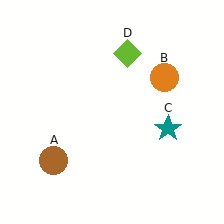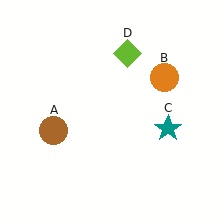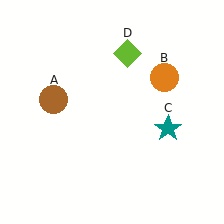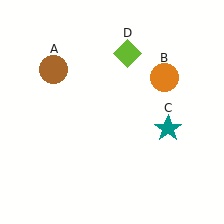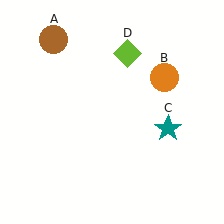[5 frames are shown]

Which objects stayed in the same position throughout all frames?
Orange circle (object B) and teal star (object C) and lime diamond (object D) remained stationary.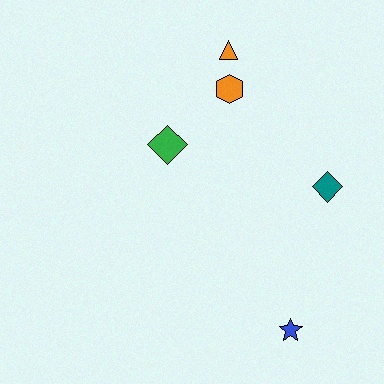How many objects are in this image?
There are 5 objects.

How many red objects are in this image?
There are no red objects.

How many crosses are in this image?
There are no crosses.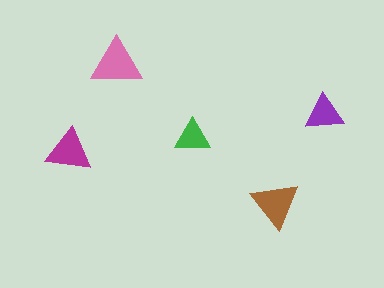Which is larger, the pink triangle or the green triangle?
The pink one.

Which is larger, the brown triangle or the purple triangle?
The brown one.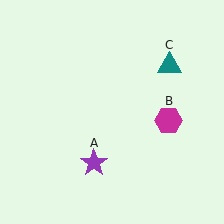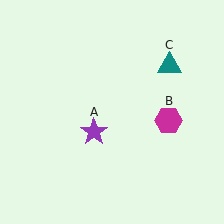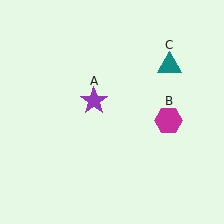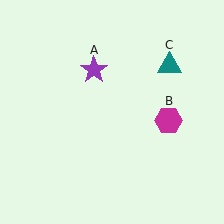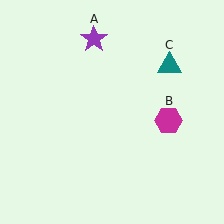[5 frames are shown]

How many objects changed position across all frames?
1 object changed position: purple star (object A).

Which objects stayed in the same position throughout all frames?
Magenta hexagon (object B) and teal triangle (object C) remained stationary.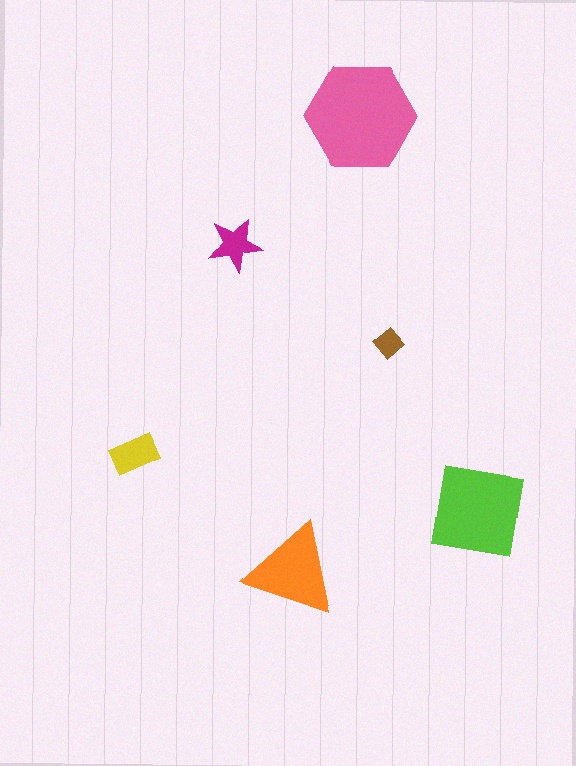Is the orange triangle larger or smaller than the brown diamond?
Larger.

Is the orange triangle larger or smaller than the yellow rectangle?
Larger.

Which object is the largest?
The pink hexagon.